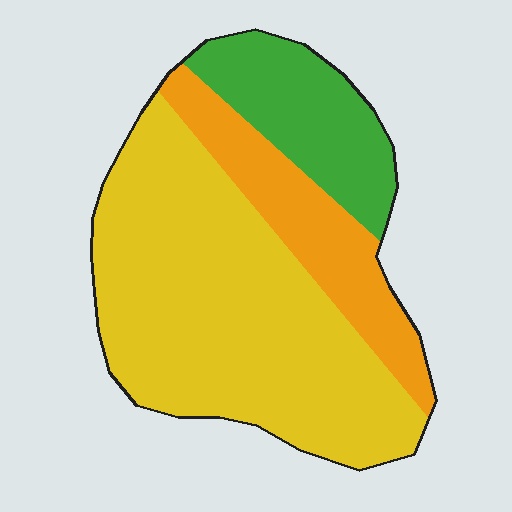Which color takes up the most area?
Yellow, at roughly 60%.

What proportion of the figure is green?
Green takes up about one fifth (1/5) of the figure.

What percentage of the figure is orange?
Orange takes up about one fifth (1/5) of the figure.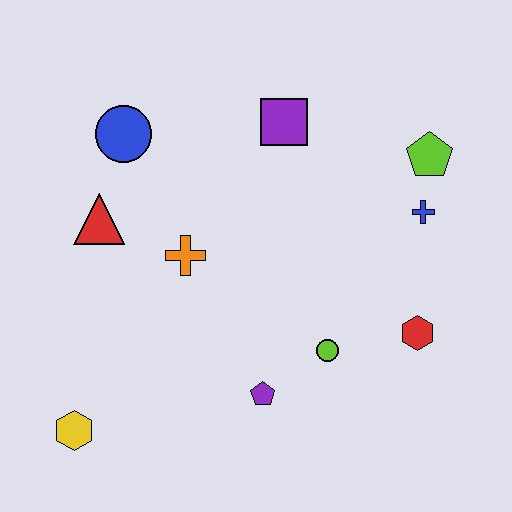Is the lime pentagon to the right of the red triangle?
Yes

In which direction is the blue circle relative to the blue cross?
The blue circle is to the left of the blue cross.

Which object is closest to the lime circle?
The purple pentagon is closest to the lime circle.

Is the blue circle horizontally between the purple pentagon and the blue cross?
No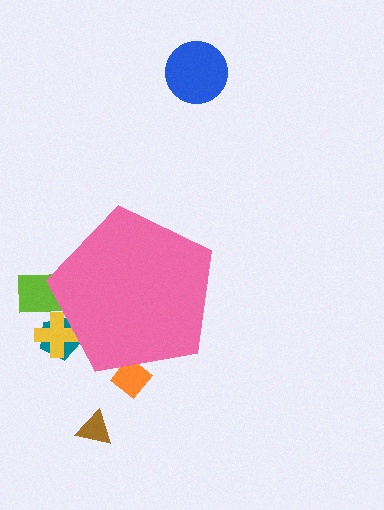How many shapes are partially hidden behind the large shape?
4 shapes are partially hidden.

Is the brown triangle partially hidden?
No, the brown triangle is fully visible.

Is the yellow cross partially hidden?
Yes, the yellow cross is partially hidden behind the pink pentagon.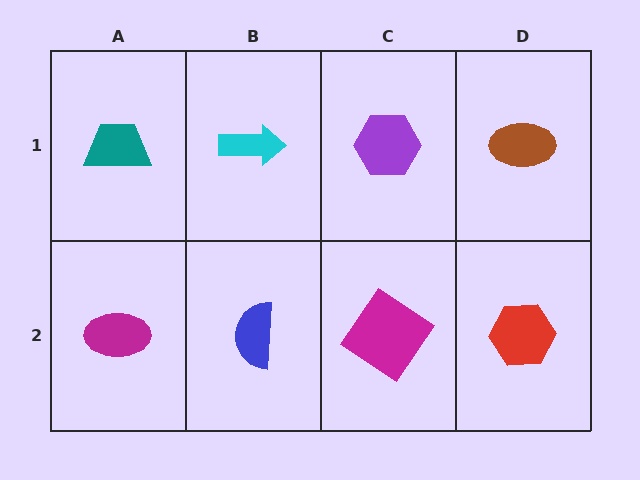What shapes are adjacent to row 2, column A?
A teal trapezoid (row 1, column A), a blue semicircle (row 2, column B).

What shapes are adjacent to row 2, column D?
A brown ellipse (row 1, column D), a magenta diamond (row 2, column C).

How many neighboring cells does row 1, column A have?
2.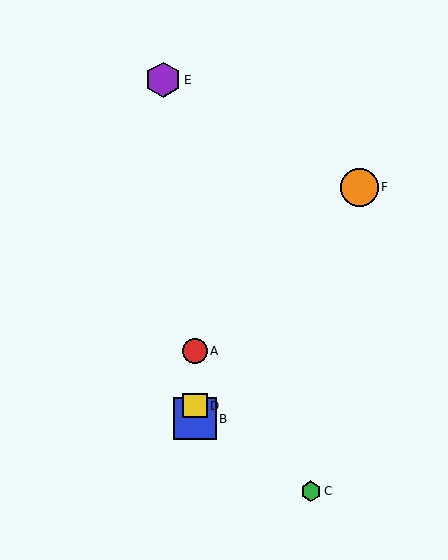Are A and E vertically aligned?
No, A is at x≈195 and E is at x≈163.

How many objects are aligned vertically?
3 objects (A, B, D) are aligned vertically.